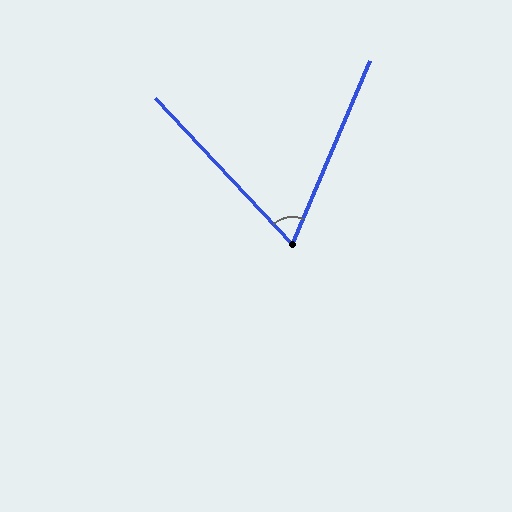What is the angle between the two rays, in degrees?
Approximately 66 degrees.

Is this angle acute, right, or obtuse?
It is acute.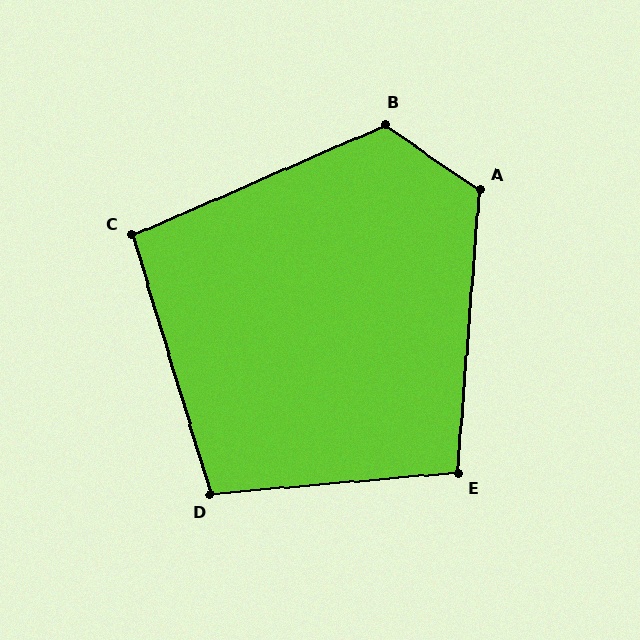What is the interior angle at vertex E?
Approximately 99 degrees (obtuse).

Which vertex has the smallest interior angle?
C, at approximately 97 degrees.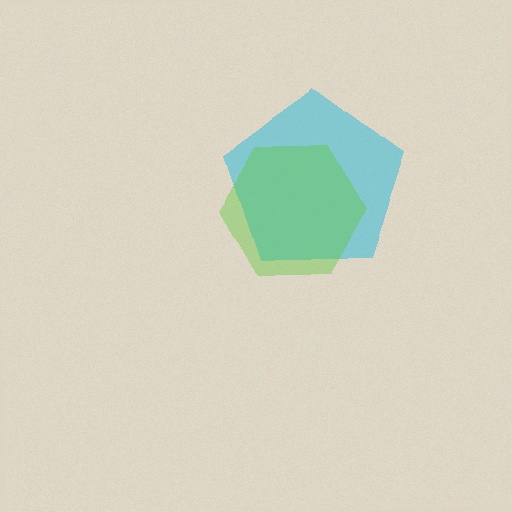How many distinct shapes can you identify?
There are 2 distinct shapes: a cyan pentagon, a lime hexagon.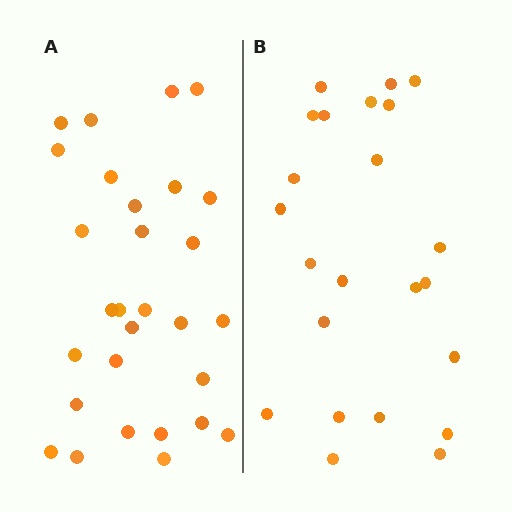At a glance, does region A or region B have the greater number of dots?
Region A (the left region) has more dots.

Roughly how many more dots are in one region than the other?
Region A has about 6 more dots than region B.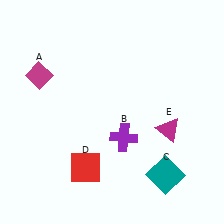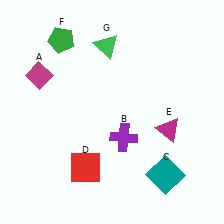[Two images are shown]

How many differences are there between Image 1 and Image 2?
There are 2 differences between the two images.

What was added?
A green pentagon (F), a green triangle (G) were added in Image 2.